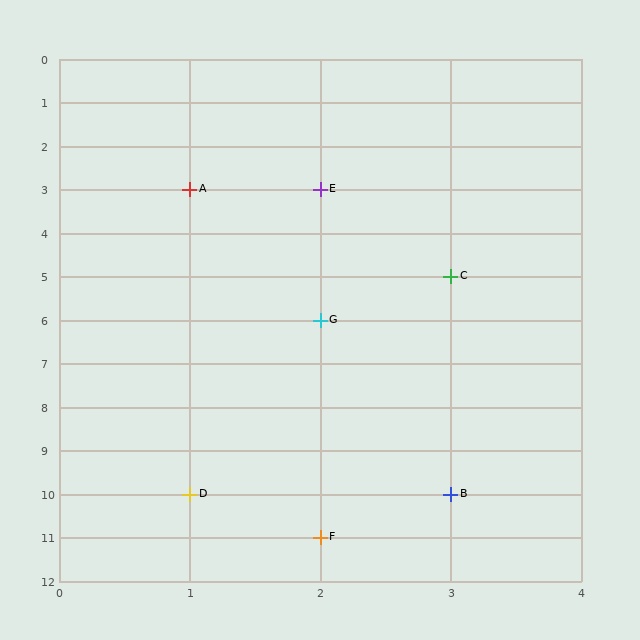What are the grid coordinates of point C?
Point C is at grid coordinates (3, 5).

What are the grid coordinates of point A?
Point A is at grid coordinates (1, 3).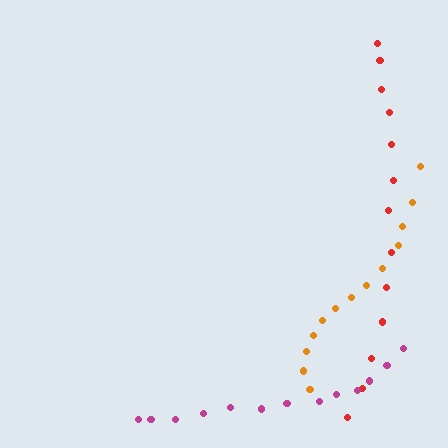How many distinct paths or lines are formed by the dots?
There are 3 distinct paths.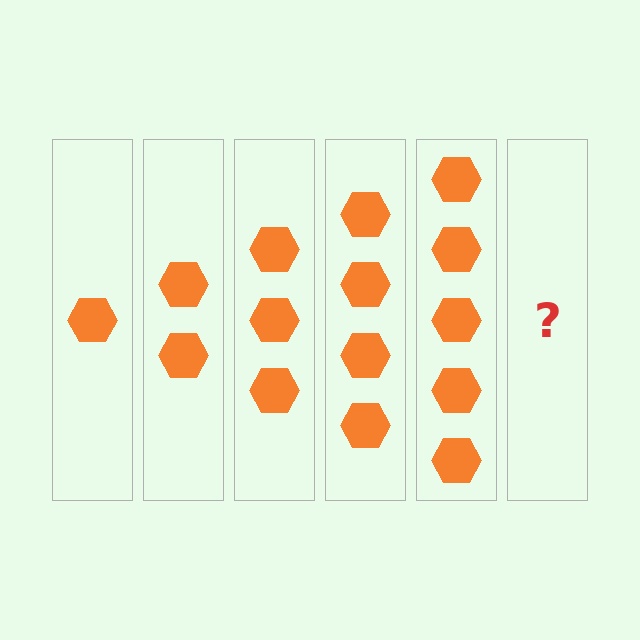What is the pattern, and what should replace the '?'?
The pattern is that each step adds one more hexagon. The '?' should be 6 hexagons.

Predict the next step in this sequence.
The next step is 6 hexagons.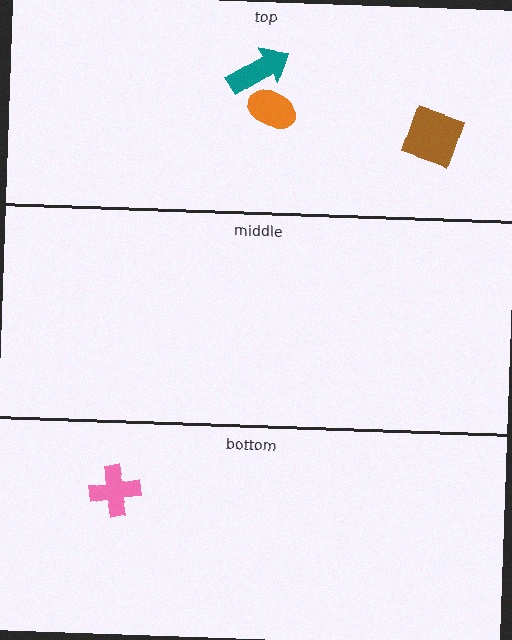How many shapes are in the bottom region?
1.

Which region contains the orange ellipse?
The top region.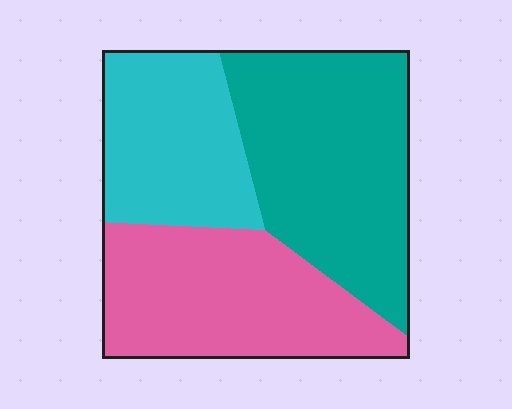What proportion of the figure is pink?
Pink takes up about one third (1/3) of the figure.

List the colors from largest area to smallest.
From largest to smallest: teal, pink, cyan.